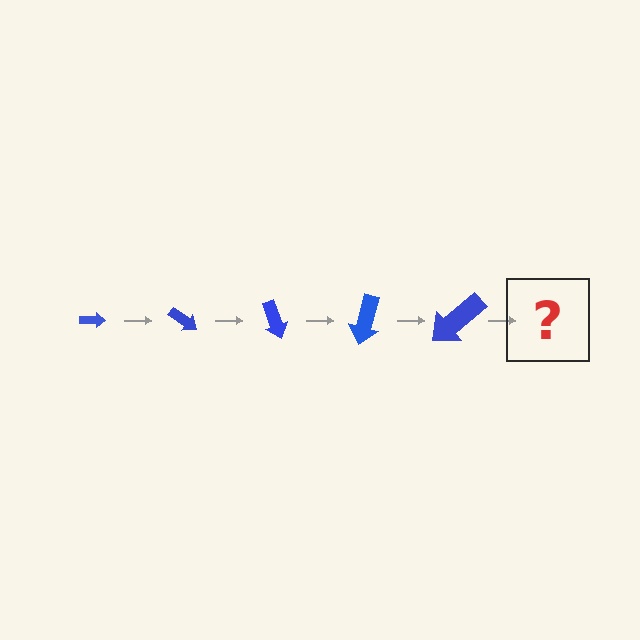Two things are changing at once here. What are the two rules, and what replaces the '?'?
The two rules are that the arrow grows larger each step and it rotates 35 degrees each step. The '?' should be an arrow, larger than the previous one and rotated 175 degrees from the start.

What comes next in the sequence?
The next element should be an arrow, larger than the previous one and rotated 175 degrees from the start.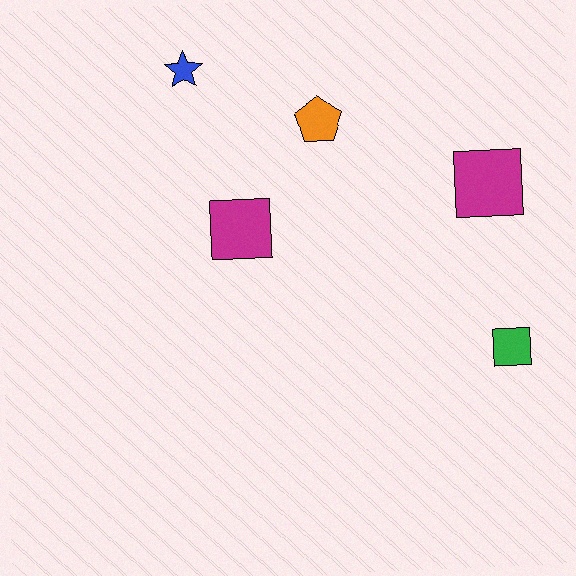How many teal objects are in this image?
There are no teal objects.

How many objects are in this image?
There are 5 objects.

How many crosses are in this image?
There are no crosses.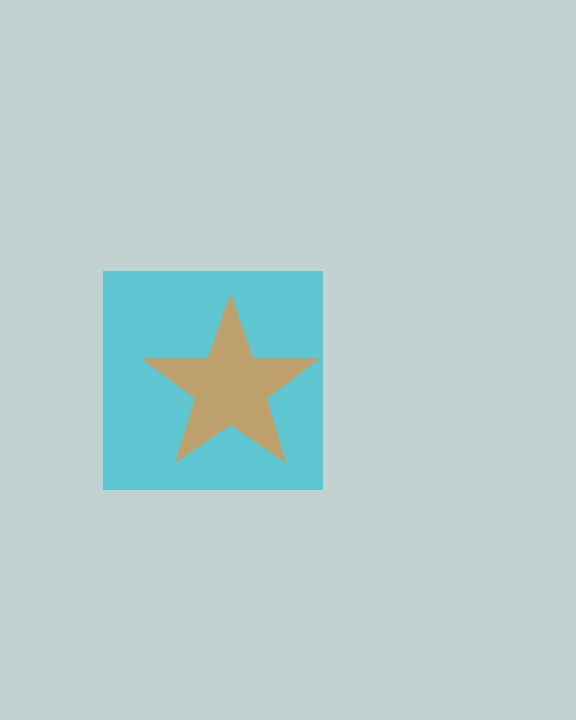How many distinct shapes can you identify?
There are 2 distinct shapes: a cyan square, an orange star.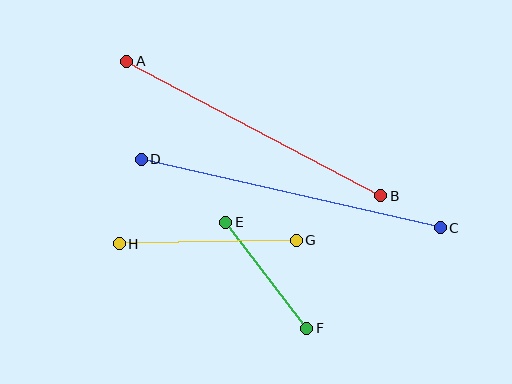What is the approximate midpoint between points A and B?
The midpoint is at approximately (254, 128) pixels.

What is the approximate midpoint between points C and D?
The midpoint is at approximately (291, 194) pixels.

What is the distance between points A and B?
The distance is approximately 287 pixels.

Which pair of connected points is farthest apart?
Points C and D are farthest apart.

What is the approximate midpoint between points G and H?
The midpoint is at approximately (208, 242) pixels.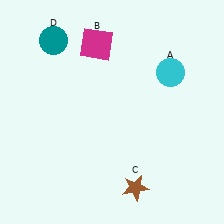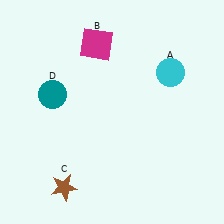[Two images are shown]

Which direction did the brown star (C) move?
The brown star (C) moved left.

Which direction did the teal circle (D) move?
The teal circle (D) moved down.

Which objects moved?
The objects that moved are: the brown star (C), the teal circle (D).